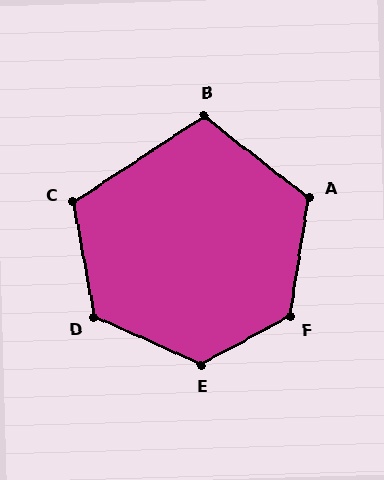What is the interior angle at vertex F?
Approximately 127 degrees (obtuse).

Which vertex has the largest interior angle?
E, at approximately 128 degrees.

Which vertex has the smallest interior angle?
B, at approximately 109 degrees.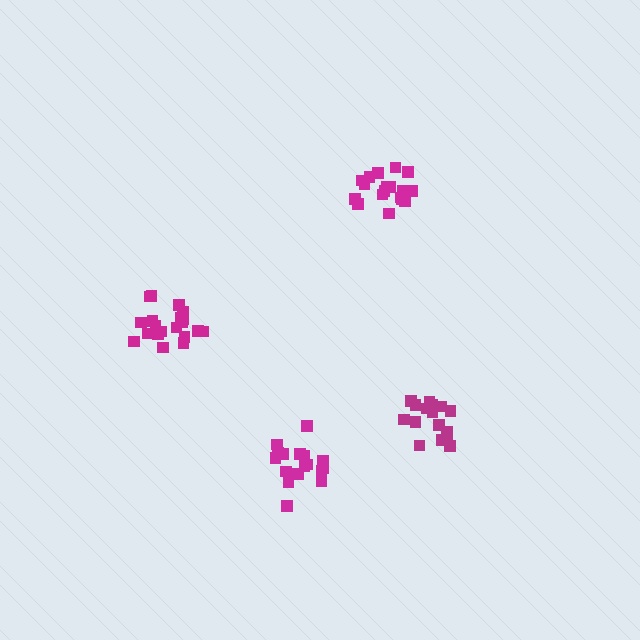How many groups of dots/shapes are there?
There are 4 groups.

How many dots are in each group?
Group 1: 18 dots, Group 2: 20 dots, Group 3: 16 dots, Group 4: 17 dots (71 total).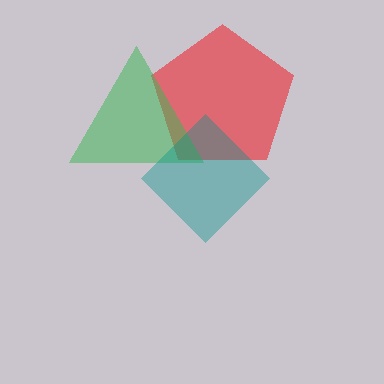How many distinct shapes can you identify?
There are 3 distinct shapes: a red pentagon, a green triangle, a teal diamond.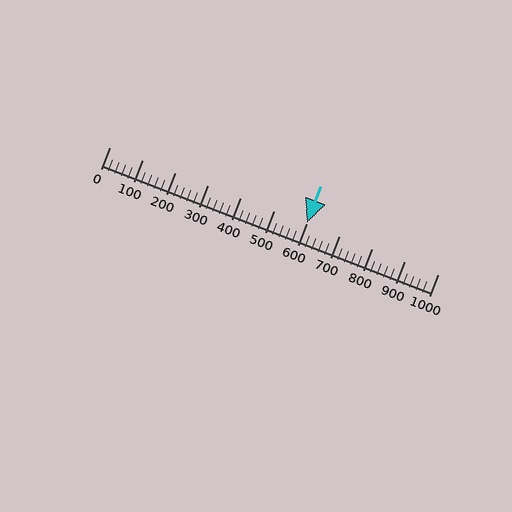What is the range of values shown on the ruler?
The ruler shows values from 0 to 1000.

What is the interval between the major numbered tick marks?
The major tick marks are spaced 100 units apart.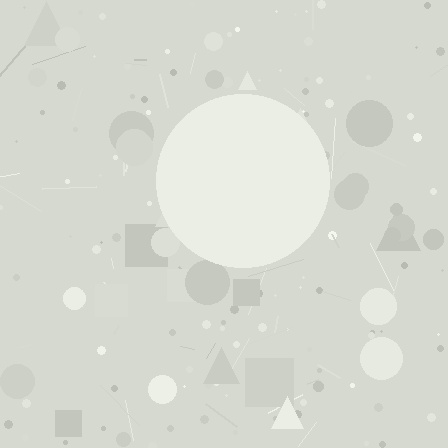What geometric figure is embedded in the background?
A circle is embedded in the background.